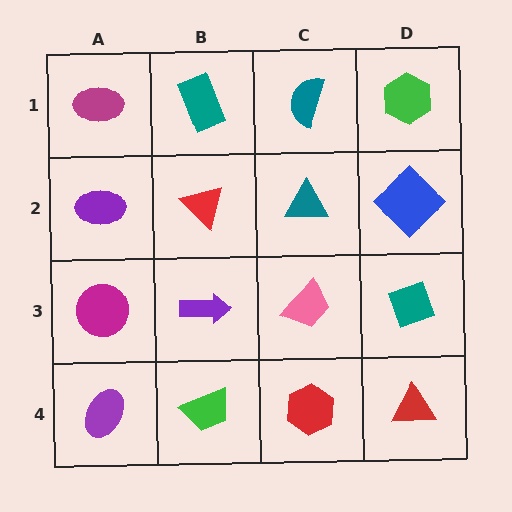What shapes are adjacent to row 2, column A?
A magenta ellipse (row 1, column A), a magenta circle (row 3, column A), a red triangle (row 2, column B).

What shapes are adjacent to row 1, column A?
A purple ellipse (row 2, column A), a teal rectangle (row 1, column B).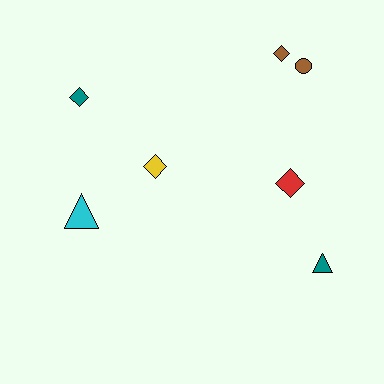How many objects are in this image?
There are 7 objects.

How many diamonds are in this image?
There are 4 diamonds.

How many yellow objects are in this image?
There is 1 yellow object.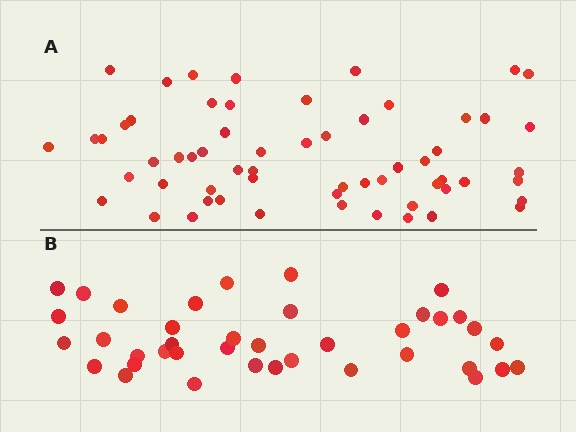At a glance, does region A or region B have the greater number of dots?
Region A (the top region) has more dots.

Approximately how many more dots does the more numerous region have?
Region A has approximately 20 more dots than region B.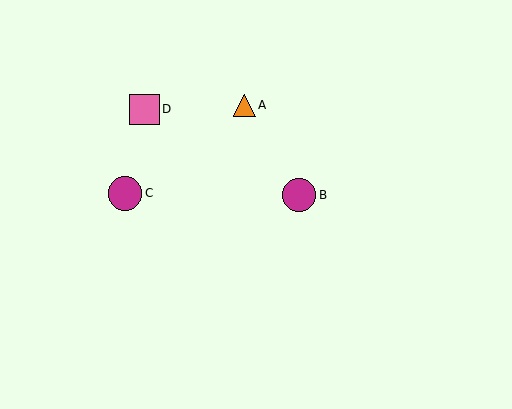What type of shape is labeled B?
Shape B is a magenta circle.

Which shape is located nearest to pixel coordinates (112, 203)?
The magenta circle (labeled C) at (125, 193) is nearest to that location.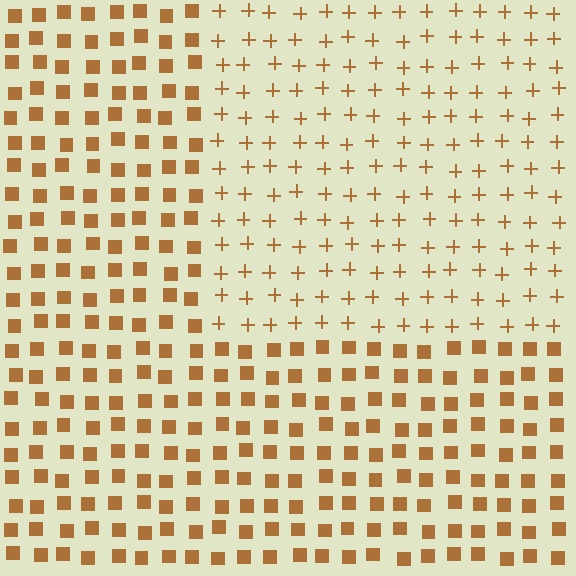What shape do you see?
I see a rectangle.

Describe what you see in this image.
The image is filled with small brown elements arranged in a uniform grid. A rectangle-shaped region contains plus signs, while the surrounding area contains squares. The boundary is defined purely by the change in element shape.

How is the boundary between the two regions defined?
The boundary is defined by a change in element shape: plus signs inside vs. squares outside. All elements share the same color and spacing.